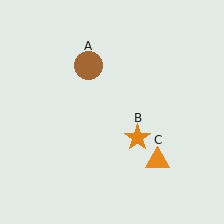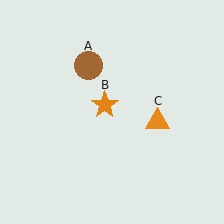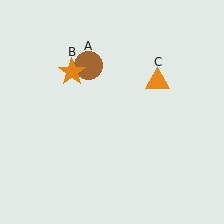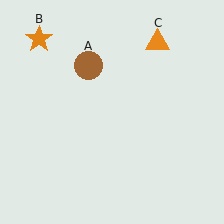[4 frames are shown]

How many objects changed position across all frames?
2 objects changed position: orange star (object B), orange triangle (object C).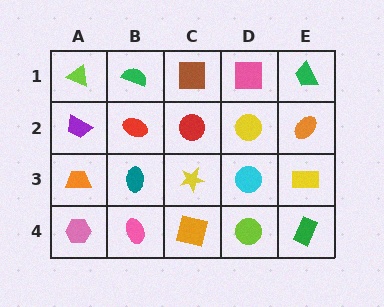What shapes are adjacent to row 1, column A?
A purple trapezoid (row 2, column A), a green semicircle (row 1, column B).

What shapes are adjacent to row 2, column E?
A green trapezoid (row 1, column E), a yellow rectangle (row 3, column E), a yellow circle (row 2, column D).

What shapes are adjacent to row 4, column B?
A teal ellipse (row 3, column B), a pink hexagon (row 4, column A), an orange square (row 4, column C).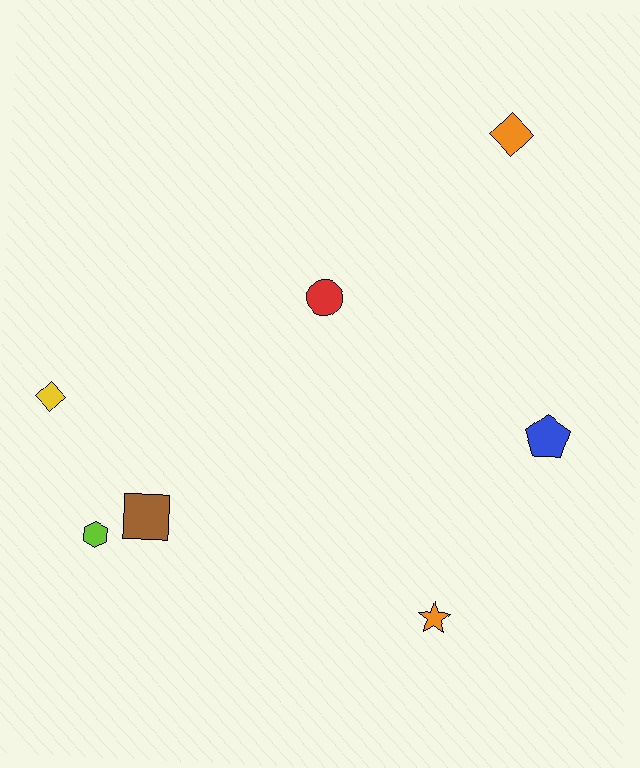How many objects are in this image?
There are 7 objects.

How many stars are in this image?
There is 1 star.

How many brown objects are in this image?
There is 1 brown object.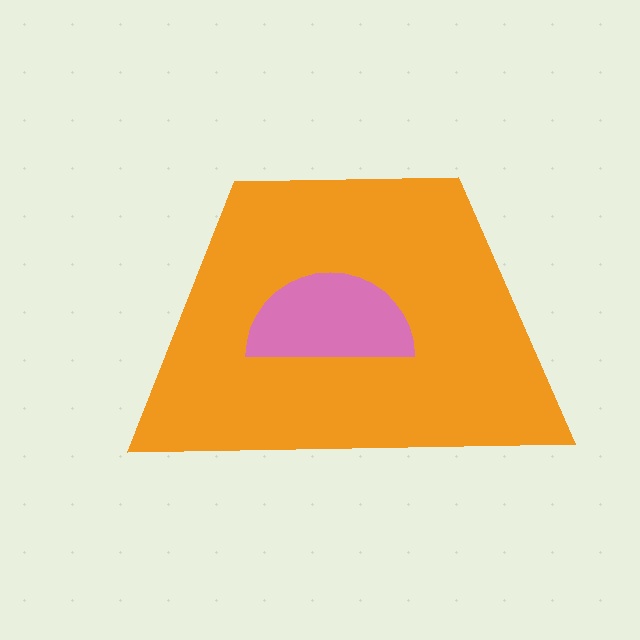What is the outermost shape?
The orange trapezoid.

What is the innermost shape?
The pink semicircle.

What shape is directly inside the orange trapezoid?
The pink semicircle.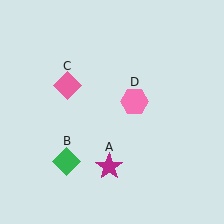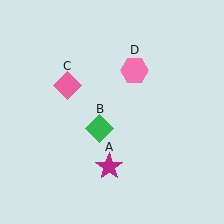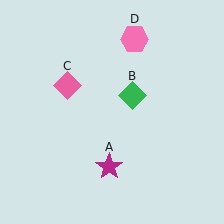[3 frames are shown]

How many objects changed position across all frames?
2 objects changed position: green diamond (object B), pink hexagon (object D).